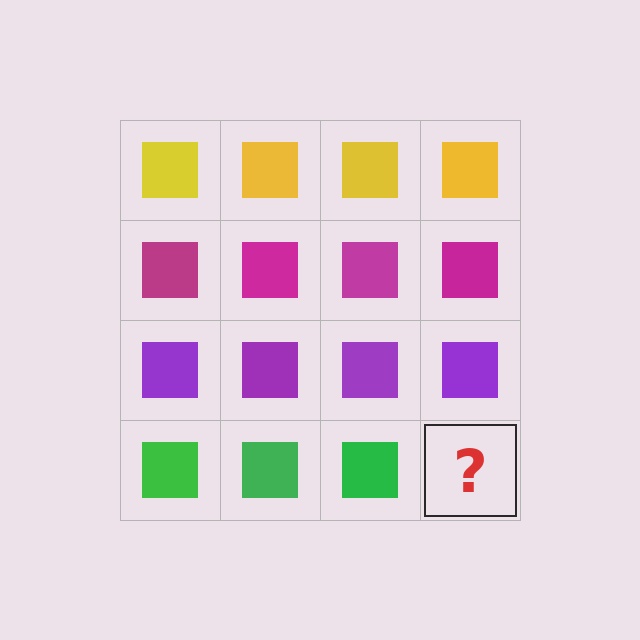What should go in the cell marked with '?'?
The missing cell should contain a green square.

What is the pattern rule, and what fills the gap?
The rule is that each row has a consistent color. The gap should be filled with a green square.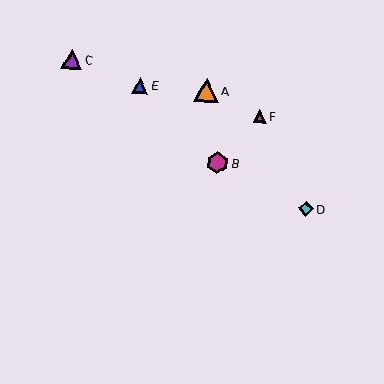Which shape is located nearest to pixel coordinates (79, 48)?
The purple triangle (labeled C) at (72, 59) is nearest to that location.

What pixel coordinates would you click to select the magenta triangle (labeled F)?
Click at (260, 116) to select the magenta triangle F.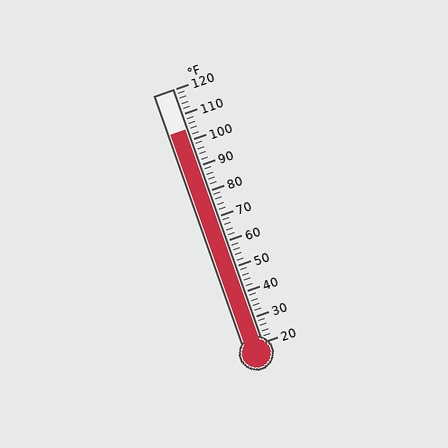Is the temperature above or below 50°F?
The temperature is above 50°F.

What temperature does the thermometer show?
The thermometer shows approximately 104°F.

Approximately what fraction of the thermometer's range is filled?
The thermometer is filled to approximately 85% of its range.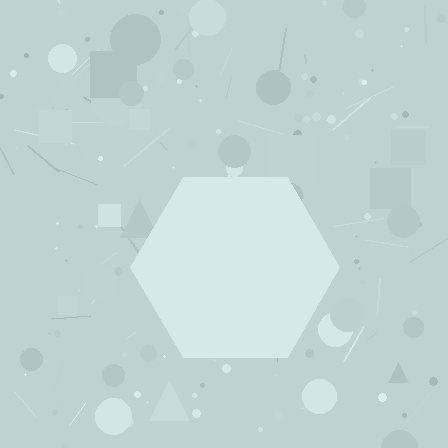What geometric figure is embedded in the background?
A hexagon is embedded in the background.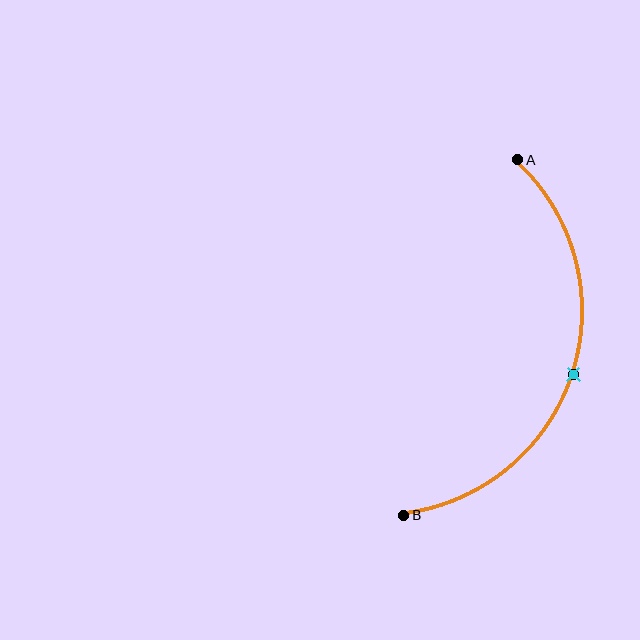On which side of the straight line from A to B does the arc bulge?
The arc bulges to the right of the straight line connecting A and B.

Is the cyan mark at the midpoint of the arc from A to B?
Yes. The cyan mark lies on the arc at equal arc-length from both A and B — it is the arc midpoint.